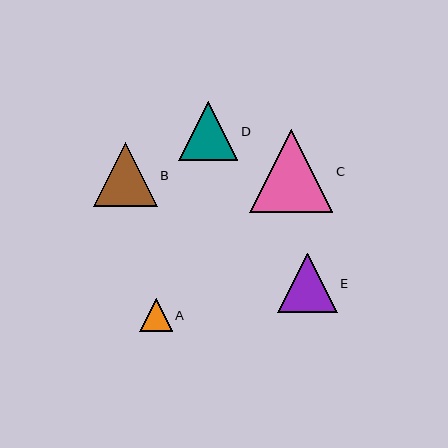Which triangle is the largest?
Triangle C is the largest with a size of approximately 83 pixels.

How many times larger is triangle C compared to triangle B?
Triangle C is approximately 1.3 times the size of triangle B.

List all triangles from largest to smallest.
From largest to smallest: C, B, E, D, A.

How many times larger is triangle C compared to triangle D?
Triangle C is approximately 1.4 times the size of triangle D.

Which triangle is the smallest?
Triangle A is the smallest with a size of approximately 33 pixels.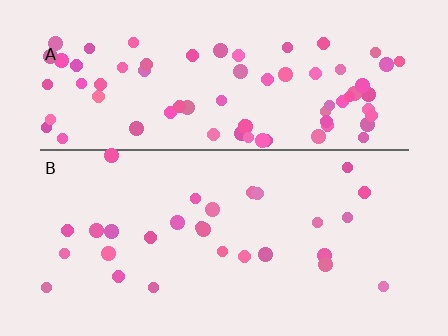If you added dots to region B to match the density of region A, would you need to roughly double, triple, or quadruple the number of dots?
Approximately triple.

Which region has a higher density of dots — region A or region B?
A (the top).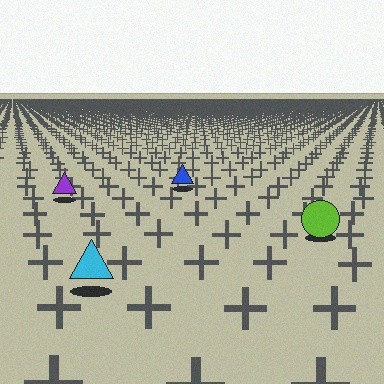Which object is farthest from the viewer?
The blue triangle is farthest from the viewer. It appears smaller and the ground texture around it is denser.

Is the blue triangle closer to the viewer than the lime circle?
No. The lime circle is closer — you can tell from the texture gradient: the ground texture is coarser near it.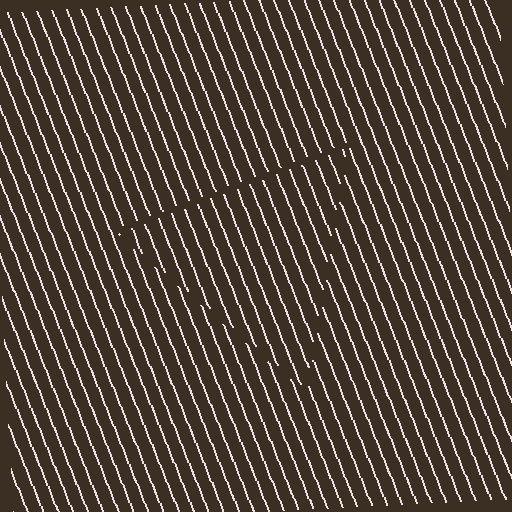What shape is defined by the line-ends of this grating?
An illusory triangle. The interior of the shape contains the same grating, shifted by half a period — the contour is defined by the phase discontinuity where line-ends from the inner and outer gratings abut.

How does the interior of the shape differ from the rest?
The interior of the shape contains the same grating, shifted by half a period — the contour is defined by the phase discontinuity where line-ends from the inner and outer gratings abut.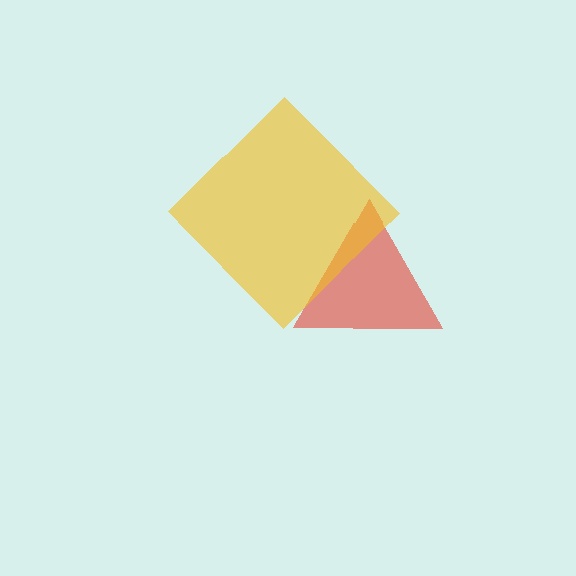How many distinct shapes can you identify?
There are 2 distinct shapes: a red triangle, a yellow diamond.